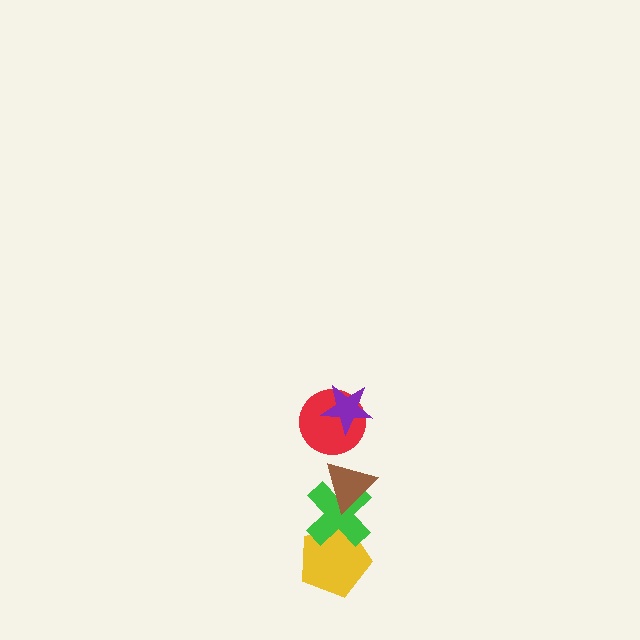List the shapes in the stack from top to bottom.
From top to bottom: the purple star, the red circle, the brown triangle, the green cross, the yellow pentagon.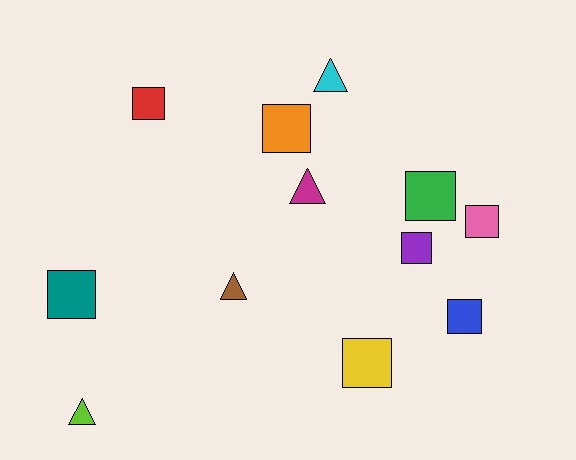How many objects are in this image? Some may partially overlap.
There are 12 objects.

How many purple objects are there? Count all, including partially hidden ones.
There is 1 purple object.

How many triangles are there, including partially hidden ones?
There are 4 triangles.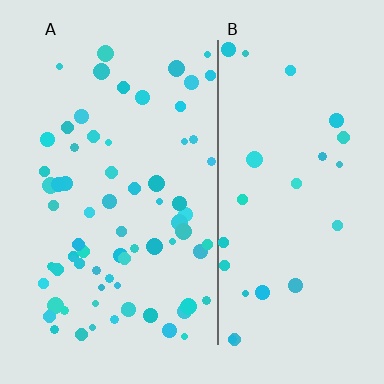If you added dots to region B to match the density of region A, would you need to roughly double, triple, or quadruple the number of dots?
Approximately triple.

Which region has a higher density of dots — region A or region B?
A (the left).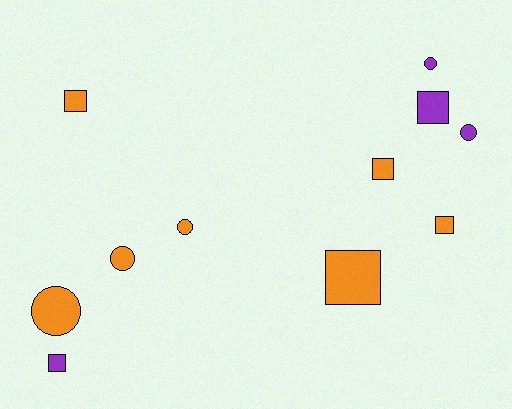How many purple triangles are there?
There are no purple triangles.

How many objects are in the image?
There are 11 objects.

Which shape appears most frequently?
Square, with 6 objects.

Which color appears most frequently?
Orange, with 7 objects.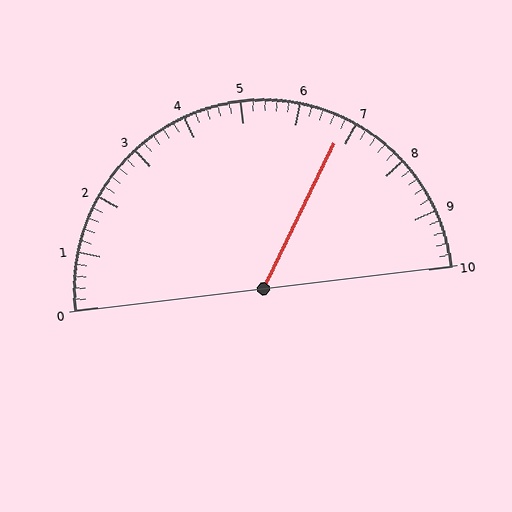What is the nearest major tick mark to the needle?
The nearest major tick mark is 7.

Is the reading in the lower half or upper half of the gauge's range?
The reading is in the upper half of the range (0 to 10).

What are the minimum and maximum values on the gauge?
The gauge ranges from 0 to 10.